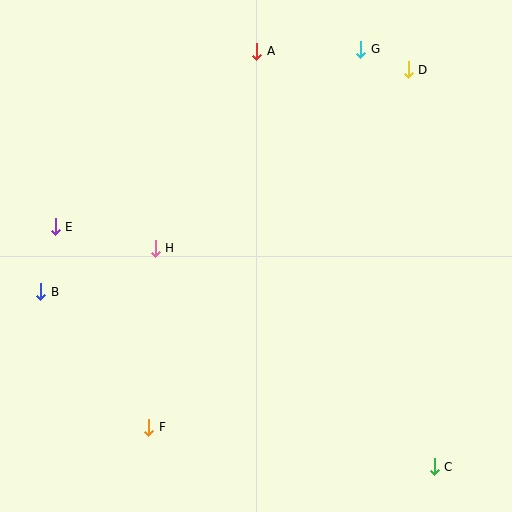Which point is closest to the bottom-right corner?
Point C is closest to the bottom-right corner.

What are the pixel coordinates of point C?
Point C is at (434, 467).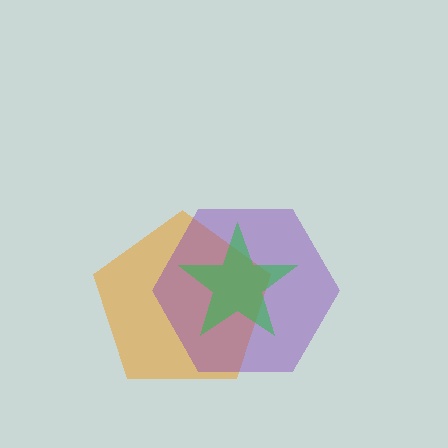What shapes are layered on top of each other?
The layered shapes are: an orange pentagon, a purple hexagon, a green star.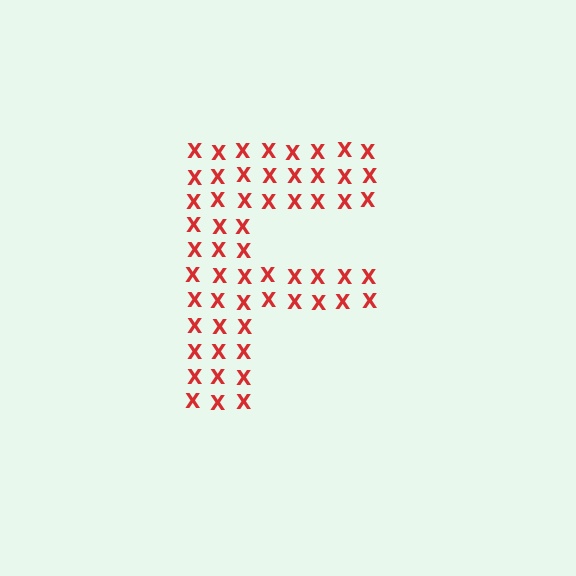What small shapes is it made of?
It is made of small letter X's.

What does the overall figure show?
The overall figure shows the letter F.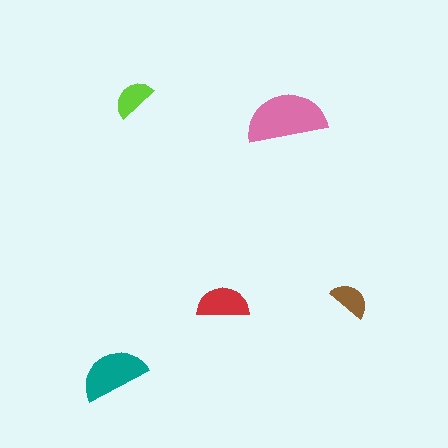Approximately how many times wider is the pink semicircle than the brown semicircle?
About 2 times wider.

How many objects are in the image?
There are 5 objects in the image.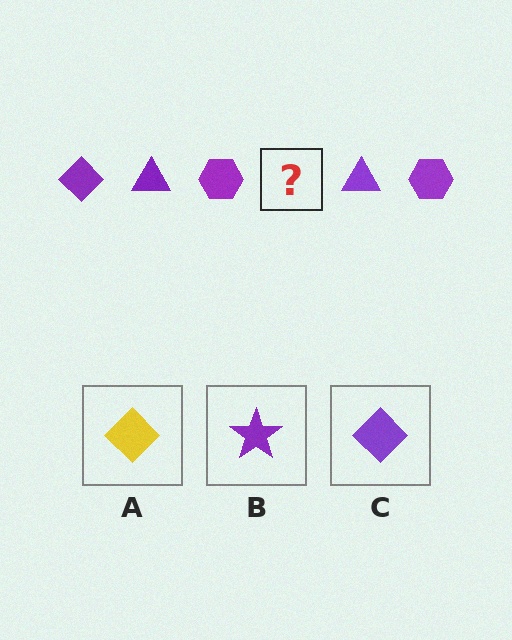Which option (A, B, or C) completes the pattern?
C.